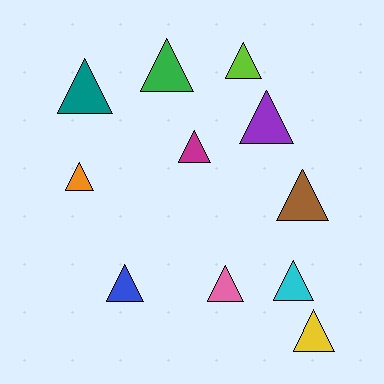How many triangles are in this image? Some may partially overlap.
There are 11 triangles.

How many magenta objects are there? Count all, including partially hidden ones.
There is 1 magenta object.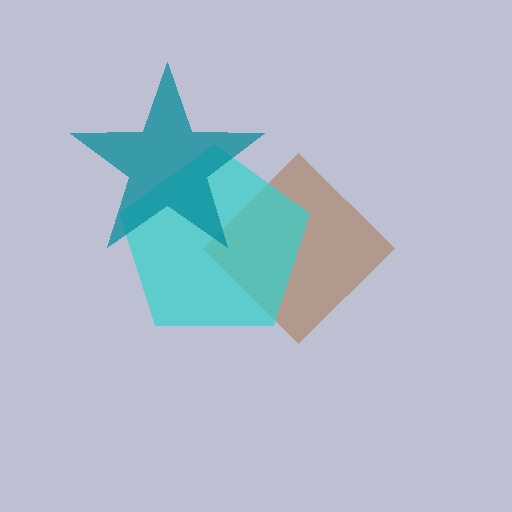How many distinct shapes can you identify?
There are 3 distinct shapes: a brown diamond, a cyan pentagon, a teal star.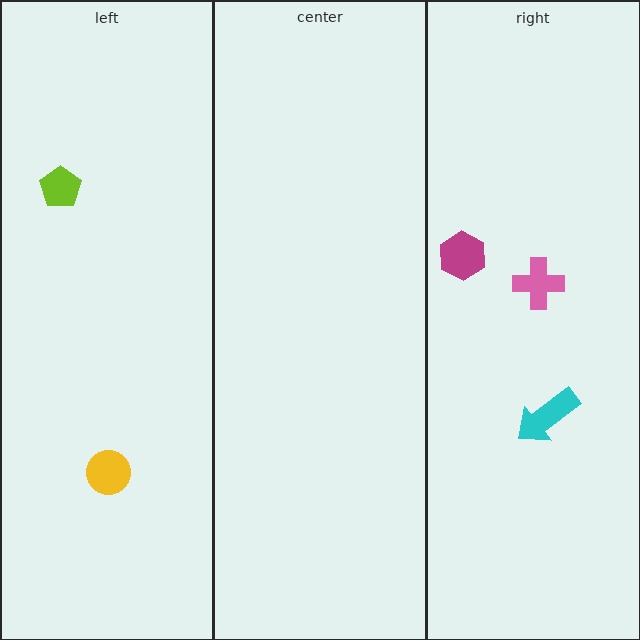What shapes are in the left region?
The lime pentagon, the yellow circle.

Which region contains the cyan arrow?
The right region.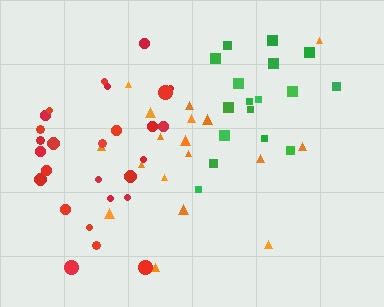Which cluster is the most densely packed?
Red.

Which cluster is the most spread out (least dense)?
Orange.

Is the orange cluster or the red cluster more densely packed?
Red.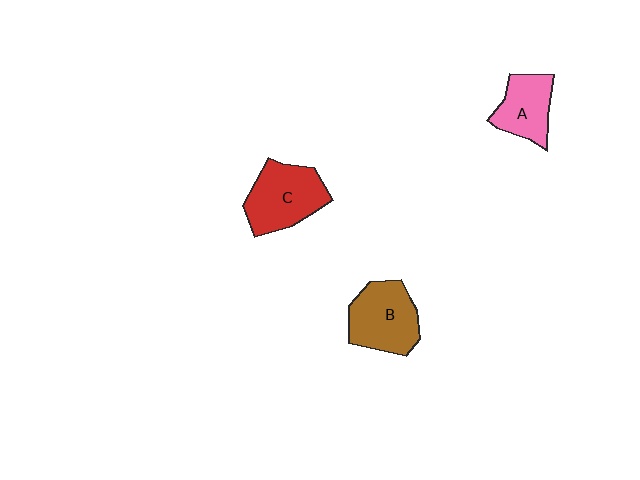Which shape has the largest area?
Shape C (red).